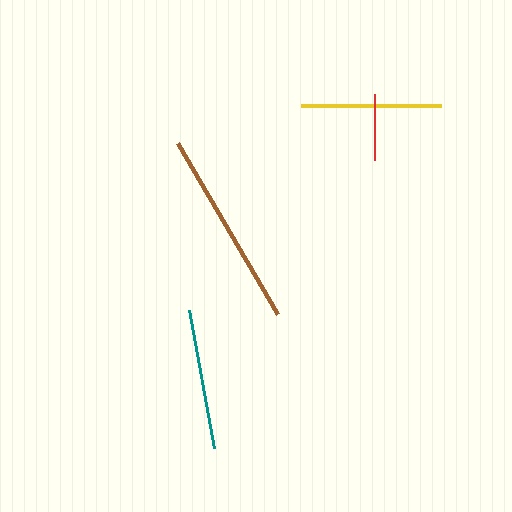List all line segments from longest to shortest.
From longest to shortest: brown, yellow, teal, red.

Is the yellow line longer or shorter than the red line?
The yellow line is longer than the red line.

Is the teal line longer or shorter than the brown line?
The brown line is longer than the teal line.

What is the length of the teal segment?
The teal segment is approximately 140 pixels long.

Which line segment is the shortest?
The red line is the shortest at approximately 66 pixels.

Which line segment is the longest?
The brown line is the longest at approximately 198 pixels.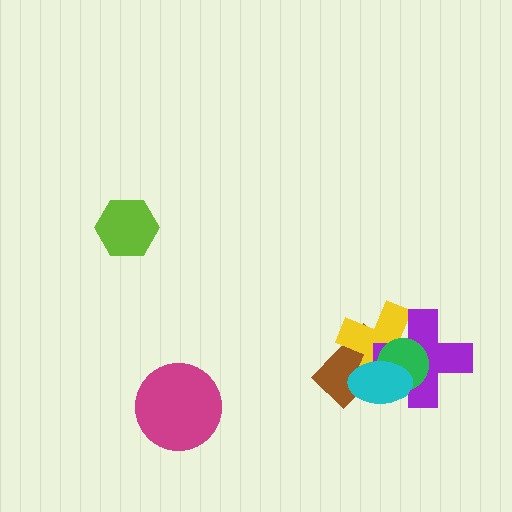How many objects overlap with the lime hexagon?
0 objects overlap with the lime hexagon.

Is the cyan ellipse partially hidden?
No, no other shape covers it.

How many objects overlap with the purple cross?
4 objects overlap with the purple cross.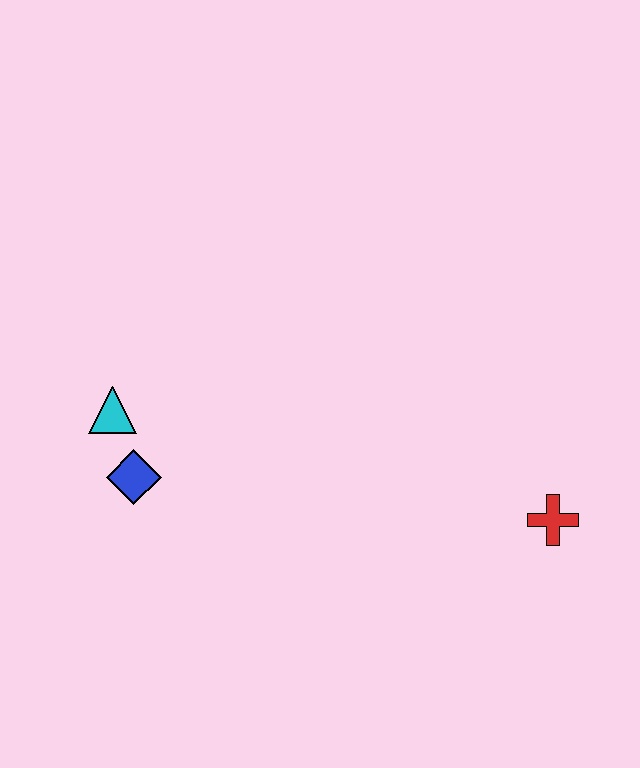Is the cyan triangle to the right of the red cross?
No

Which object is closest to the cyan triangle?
The blue diamond is closest to the cyan triangle.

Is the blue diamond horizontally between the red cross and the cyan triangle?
Yes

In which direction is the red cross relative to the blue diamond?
The red cross is to the right of the blue diamond.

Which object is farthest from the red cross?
The cyan triangle is farthest from the red cross.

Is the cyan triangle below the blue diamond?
No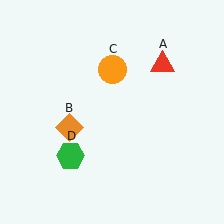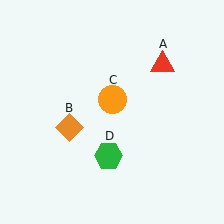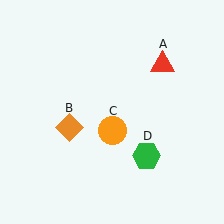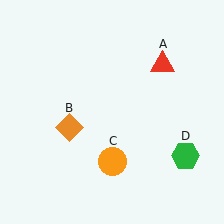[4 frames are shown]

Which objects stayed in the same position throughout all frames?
Red triangle (object A) and orange diamond (object B) remained stationary.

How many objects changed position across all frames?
2 objects changed position: orange circle (object C), green hexagon (object D).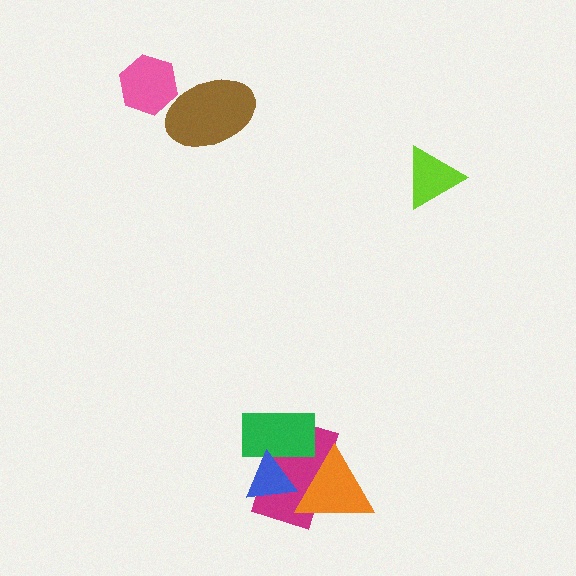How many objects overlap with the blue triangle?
3 objects overlap with the blue triangle.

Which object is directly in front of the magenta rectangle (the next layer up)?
The orange triangle is directly in front of the magenta rectangle.